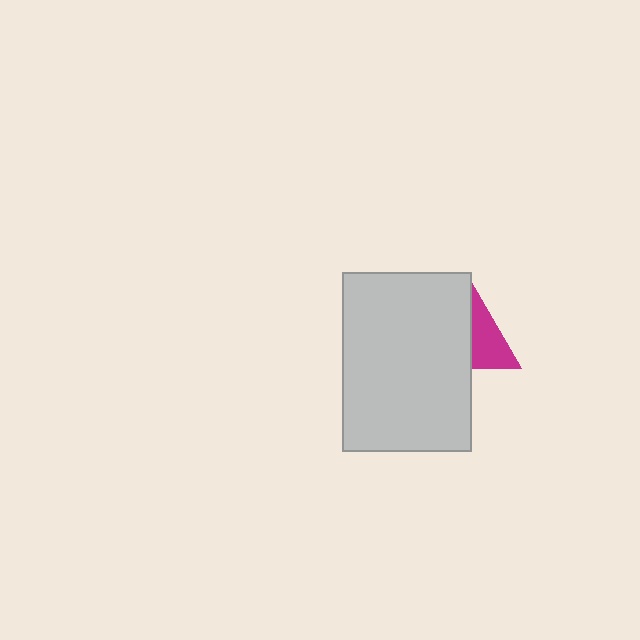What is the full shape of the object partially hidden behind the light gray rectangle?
The partially hidden object is a magenta triangle.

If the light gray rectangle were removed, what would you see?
You would see the complete magenta triangle.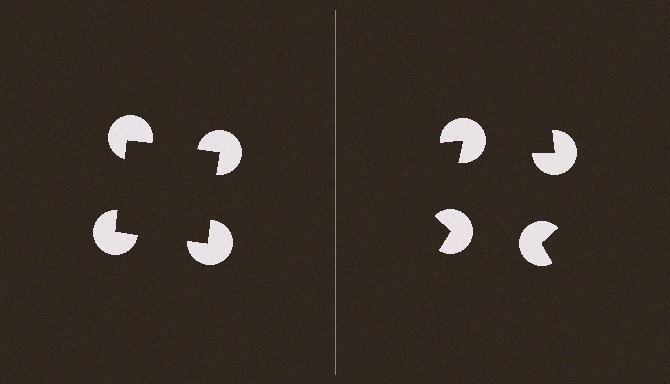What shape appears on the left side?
An illusory square.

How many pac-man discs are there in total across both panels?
8 — 4 on each side.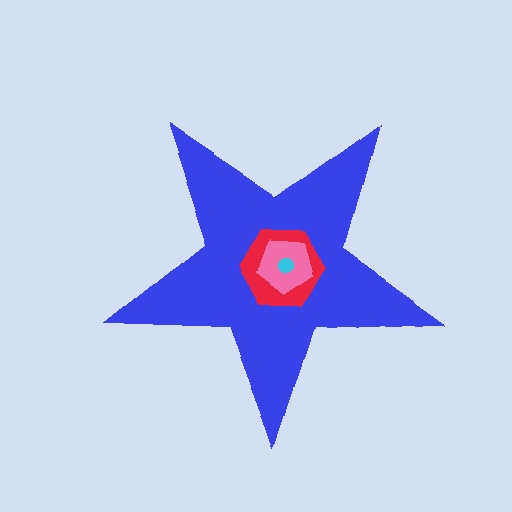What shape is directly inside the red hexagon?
The pink pentagon.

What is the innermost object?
The cyan circle.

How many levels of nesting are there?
4.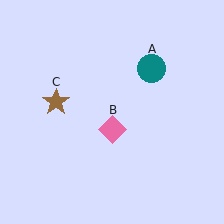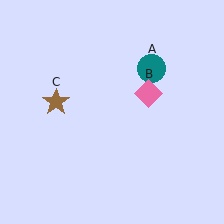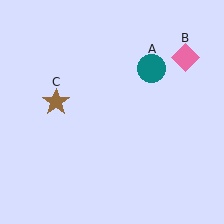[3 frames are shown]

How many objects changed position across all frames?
1 object changed position: pink diamond (object B).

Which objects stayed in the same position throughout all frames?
Teal circle (object A) and brown star (object C) remained stationary.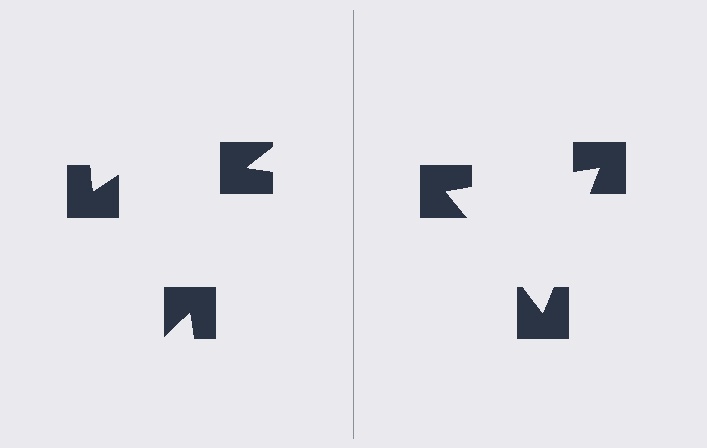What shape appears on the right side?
An illusory triangle.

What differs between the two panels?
The notched squares are positioned identically on both sides; only the wedge orientations differ. On the right they align to a triangle; on the left they are misaligned.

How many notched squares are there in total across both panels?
6 — 3 on each side.